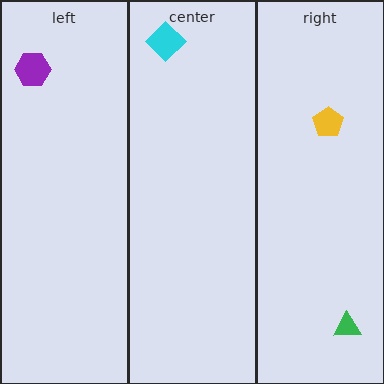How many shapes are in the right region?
2.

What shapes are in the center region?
The cyan diamond.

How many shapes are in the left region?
1.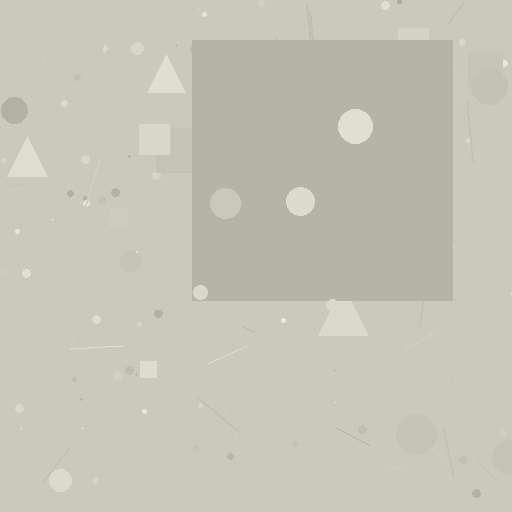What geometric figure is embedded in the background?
A square is embedded in the background.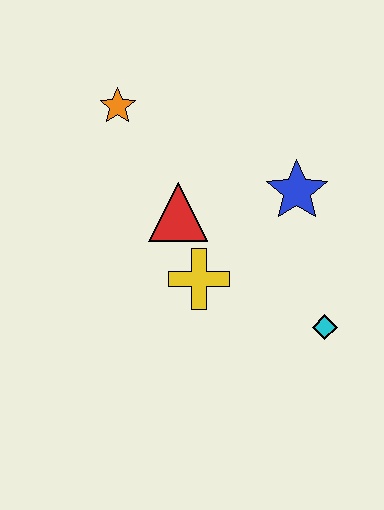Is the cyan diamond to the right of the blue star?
Yes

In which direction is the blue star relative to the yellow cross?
The blue star is to the right of the yellow cross.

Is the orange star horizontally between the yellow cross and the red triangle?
No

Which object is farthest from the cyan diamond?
The orange star is farthest from the cyan diamond.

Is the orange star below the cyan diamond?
No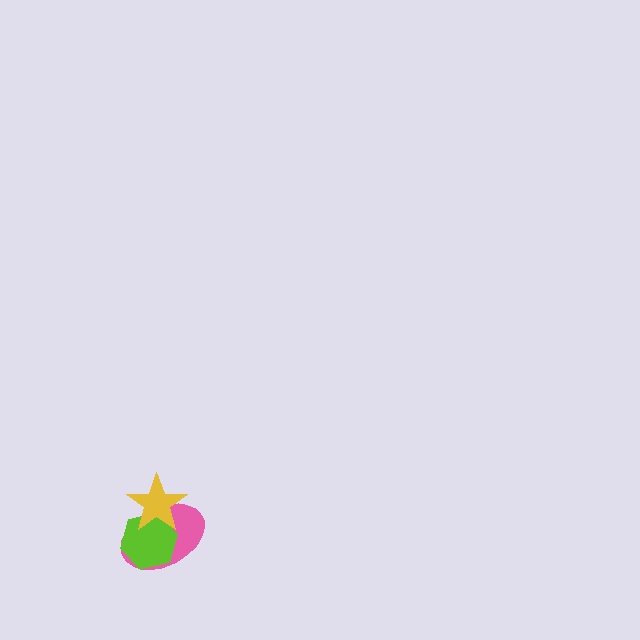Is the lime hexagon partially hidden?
Yes, it is partially covered by another shape.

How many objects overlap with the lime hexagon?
2 objects overlap with the lime hexagon.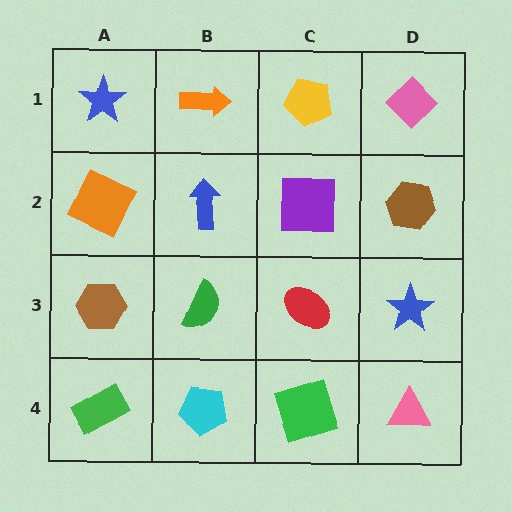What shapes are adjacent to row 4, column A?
A brown hexagon (row 3, column A), a cyan pentagon (row 4, column B).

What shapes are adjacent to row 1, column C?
A purple square (row 2, column C), an orange arrow (row 1, column B), a pink diamond (row 1, column D).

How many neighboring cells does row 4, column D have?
2.